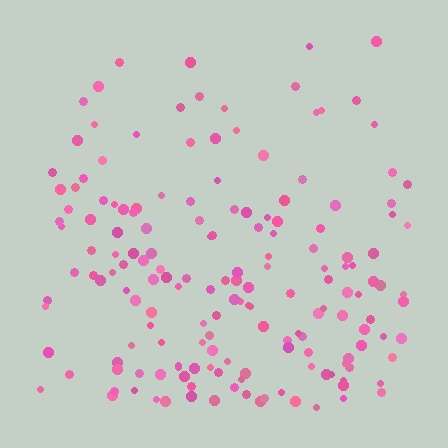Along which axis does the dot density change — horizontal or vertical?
Vertical.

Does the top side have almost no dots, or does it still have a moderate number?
Still a moderate number, just noticeably fewer than the bottom.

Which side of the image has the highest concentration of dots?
The bottom.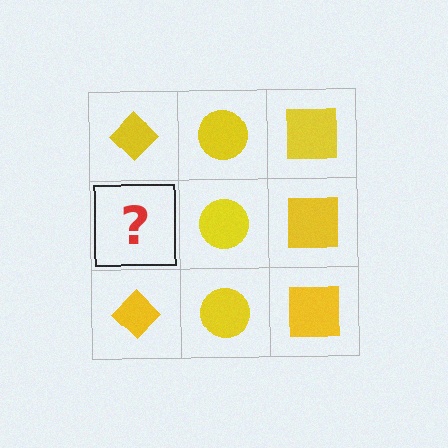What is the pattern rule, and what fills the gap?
The rule is that each column has a consistent shape. The gap should be filled with a yellow diamond.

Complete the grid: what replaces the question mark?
The question mark should be replaced with a yellow diamond.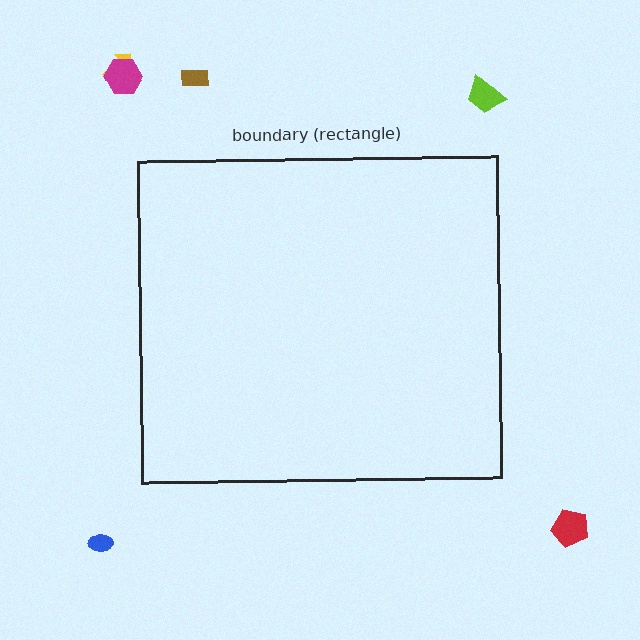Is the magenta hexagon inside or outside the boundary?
Outside.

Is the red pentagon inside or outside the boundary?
Outside.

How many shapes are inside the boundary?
0 inside, 6 outside.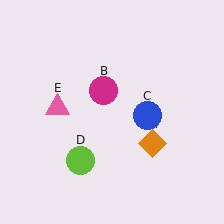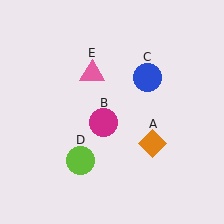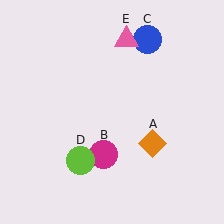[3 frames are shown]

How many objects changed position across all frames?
3 objects changed position: magenta circle (object B), blue circle (object C), pink triangle (object E).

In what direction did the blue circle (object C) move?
The blue circle (object C) moved up.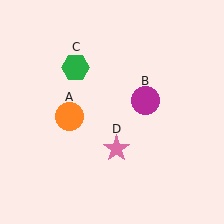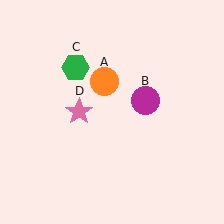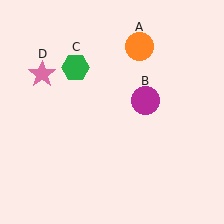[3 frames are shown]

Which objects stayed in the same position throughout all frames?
Magenta circle (object B) and green hexagon (object C) remained stationary.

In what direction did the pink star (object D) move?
The pink star (object D) moved up and to the left.